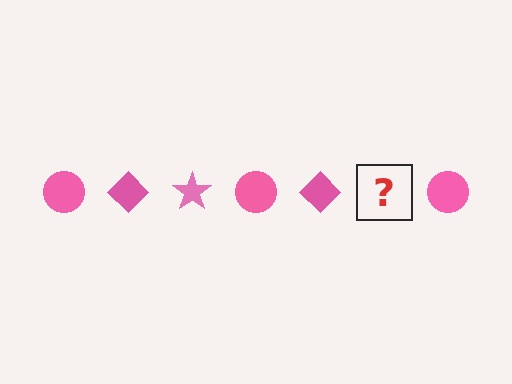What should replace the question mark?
The question mark should be replaced with a pink star.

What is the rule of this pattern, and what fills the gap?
The rule is that the pattern cycles through circle, diamond, star shapes in pink. The gap should be filled with a pink star.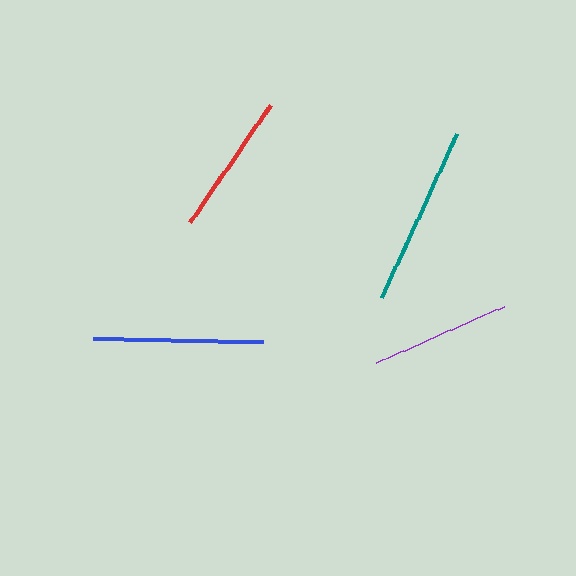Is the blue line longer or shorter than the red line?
The blue line is longer than the red line.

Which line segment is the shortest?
The purple line is the shortest at approximately 139 pixels.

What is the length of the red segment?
The red segment is approximately 142 pixels long.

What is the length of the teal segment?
The teal segment is approximately 181 pixels long.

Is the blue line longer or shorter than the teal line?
The teal line is longer than the blue line.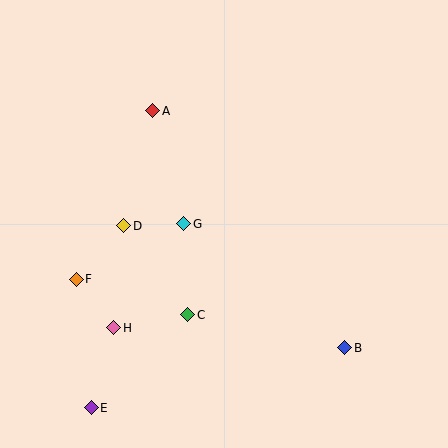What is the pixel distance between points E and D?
The distance between E and D is 185 pixels.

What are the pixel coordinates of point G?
Point G is at (184, 224).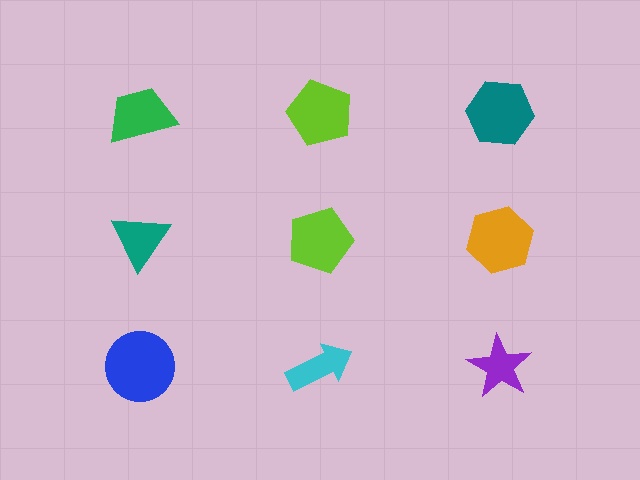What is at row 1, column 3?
A teal hexagon.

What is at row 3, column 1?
A blue circle.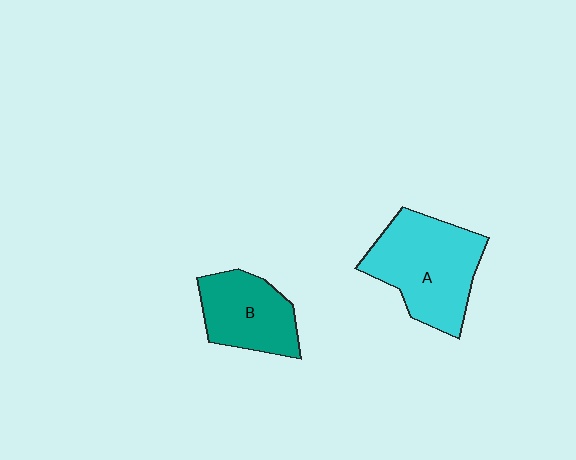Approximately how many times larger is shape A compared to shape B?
Approximately 1.5 times.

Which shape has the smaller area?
Shape B (teal).